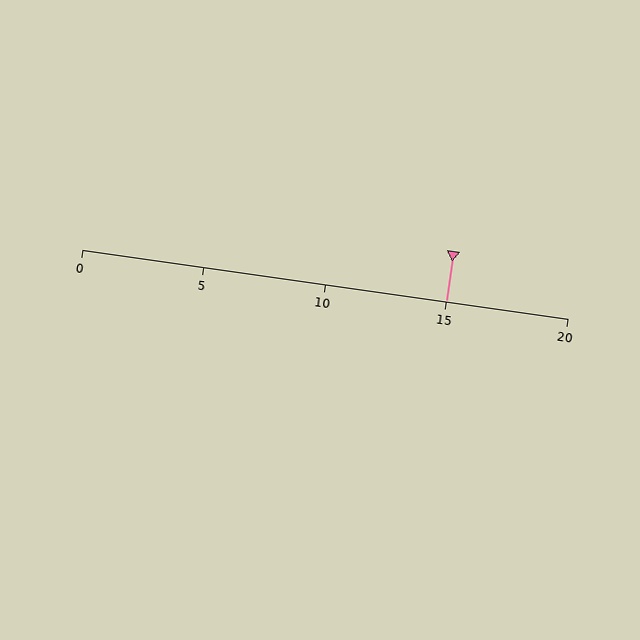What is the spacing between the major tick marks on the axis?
The major ticks are spaced 5 apart.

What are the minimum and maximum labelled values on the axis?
The axis runs from 0 to 20.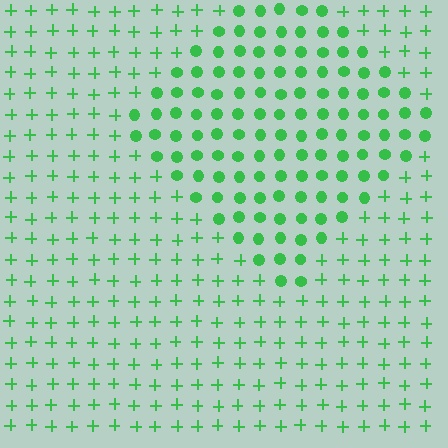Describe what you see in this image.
The image is filled with small green elements arranged in a uniform grid. A diamond-shaped region contains circles, while the surrounding area contains plus signs. The boundary is defined purely by the change in element shape.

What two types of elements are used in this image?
The image uses circles inside the diamond region and plus signs outside it.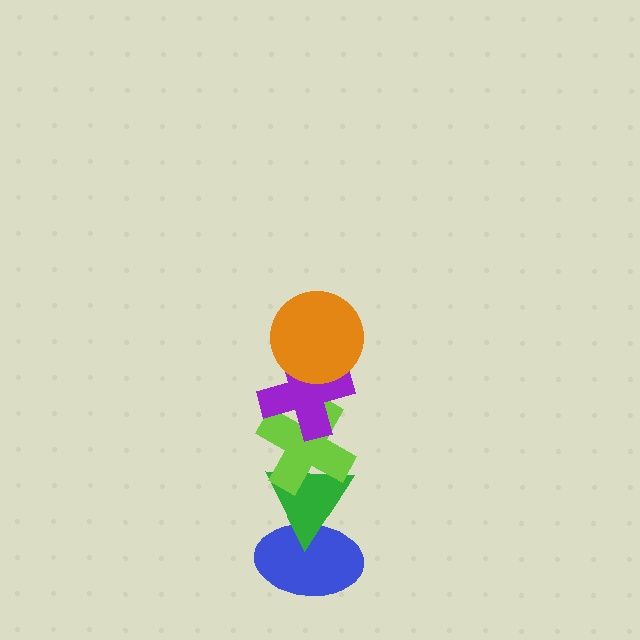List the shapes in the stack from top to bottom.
From top to bottom: the orange circle, the purple cross, the lime cross, the green triangle, the blue ellipse.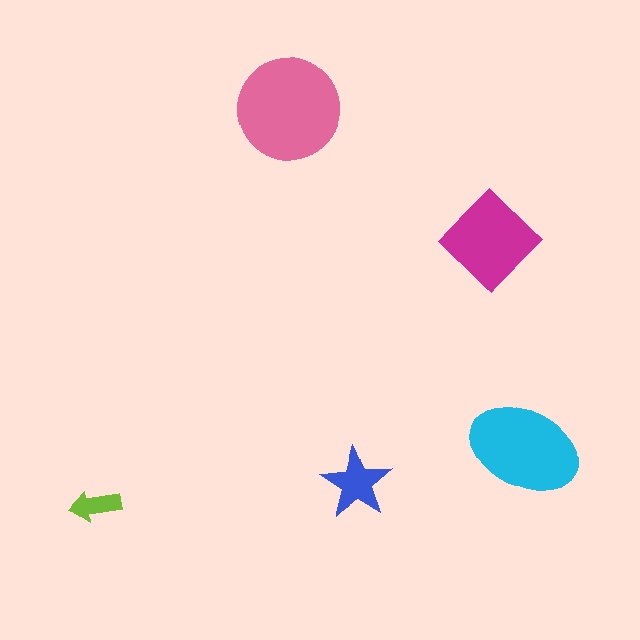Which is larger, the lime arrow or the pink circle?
The pink circle.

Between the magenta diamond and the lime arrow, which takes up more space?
The magenta diamond.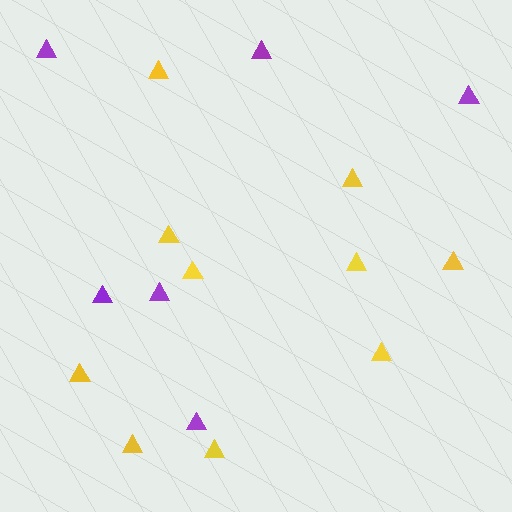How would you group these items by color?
There are 2 groups: one group of purple triangles (6) and one group of yellow triangles (10).